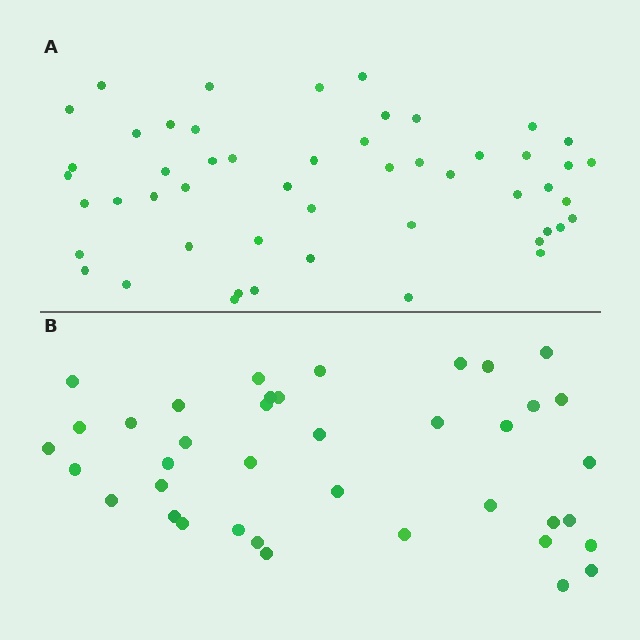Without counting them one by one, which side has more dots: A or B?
Region A (the top region) has more dots.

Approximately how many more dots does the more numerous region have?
Region A has roughly 12 or so more dots than region B.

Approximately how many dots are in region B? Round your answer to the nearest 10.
About 40 dots. (The exact count is 39, which rounds to 40.)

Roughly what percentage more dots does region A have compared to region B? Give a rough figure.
About 30% more.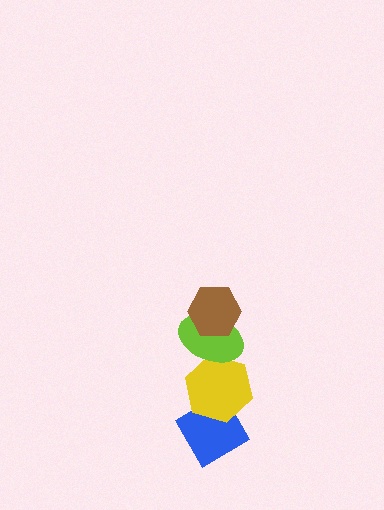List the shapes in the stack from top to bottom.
From top to bottom: the brown hexagon, the lime ellipse, the yellow hexagon, the blue diamond.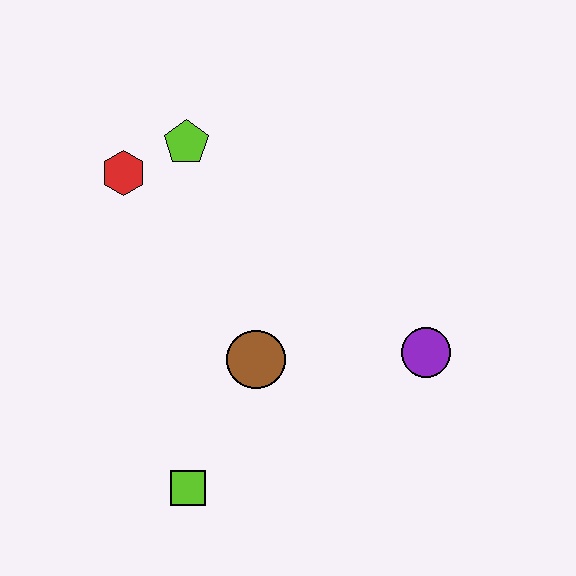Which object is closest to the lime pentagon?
The red hexagon is closest to the lime pentagon.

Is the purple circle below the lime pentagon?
Yes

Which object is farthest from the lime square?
The lime pentagon is farthest from the lime square.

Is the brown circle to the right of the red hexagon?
Yes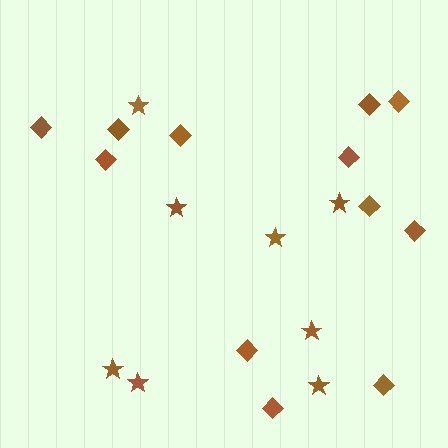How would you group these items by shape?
There are 2 groups: one group of stars (8) and one group of diamonds (12).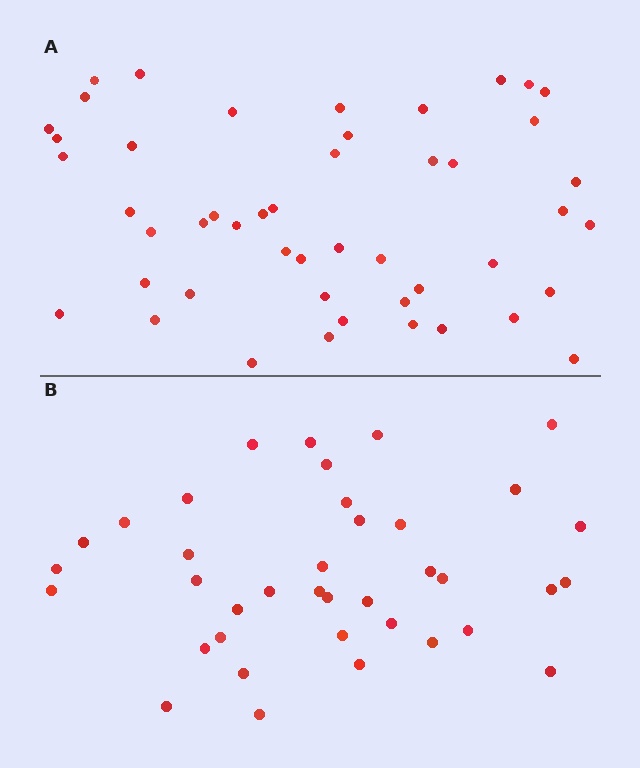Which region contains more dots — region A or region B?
Region A (the top region) has more dots.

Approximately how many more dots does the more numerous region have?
Region A has roughly 10 or so more dots than region B.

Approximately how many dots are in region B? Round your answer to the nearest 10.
About 40 dots. (The exact count is 38, which rounds to 40.)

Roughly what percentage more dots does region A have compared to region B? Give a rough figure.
About 25% more.